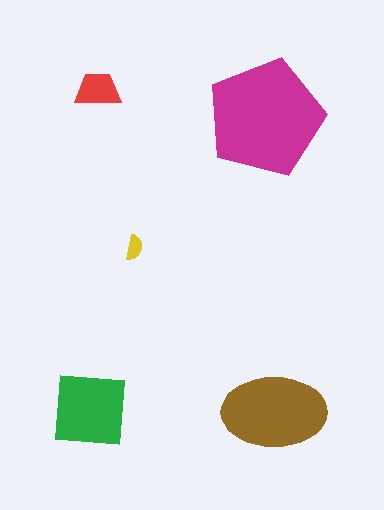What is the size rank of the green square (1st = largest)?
3rd.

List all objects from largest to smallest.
The magenta pentagon, the brown ellipse, the green square, the red trapezoid, the yellow semicircle.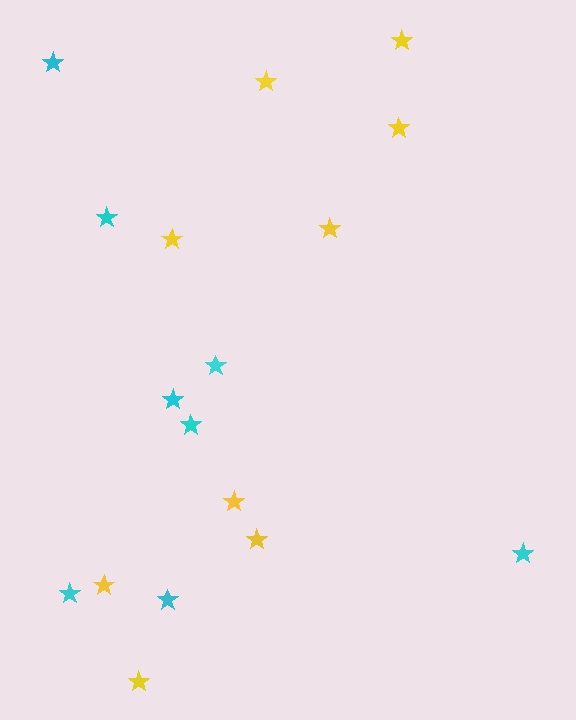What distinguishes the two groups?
There are 2 groups: one group of yellow stars (9) and one group of cyan stars (8).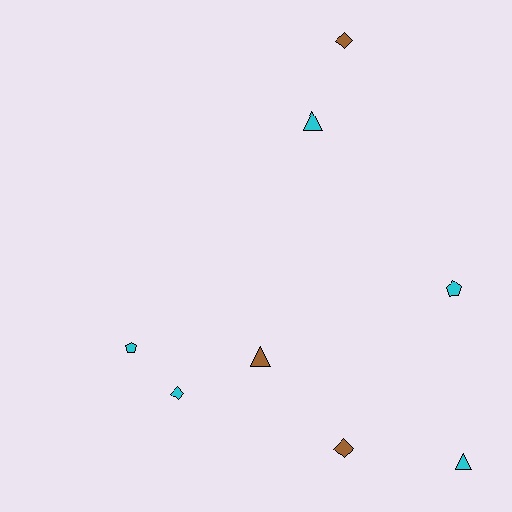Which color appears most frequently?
Cyan, with 5 objects.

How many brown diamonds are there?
There are 2 brown diamonds.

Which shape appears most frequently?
Triangle, with 3 objects.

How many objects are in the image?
There are 8 objects.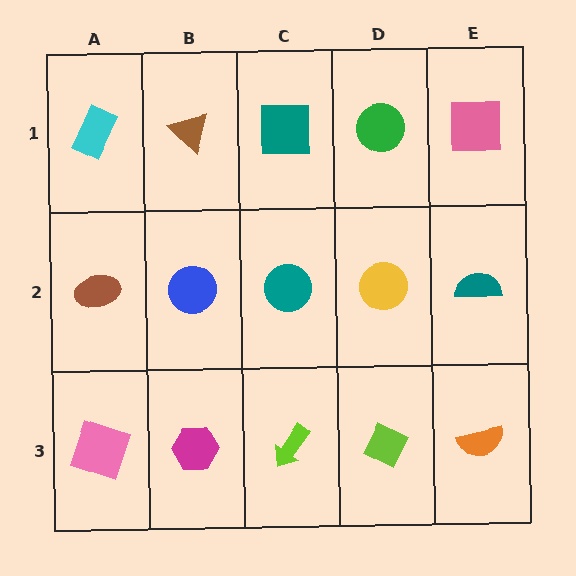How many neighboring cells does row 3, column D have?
3.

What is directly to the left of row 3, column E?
A lime diamond.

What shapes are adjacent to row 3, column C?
A teal circle (row 2, column C), a magenta hexagon (row 3, column B), a lime diamond (row 3, column D).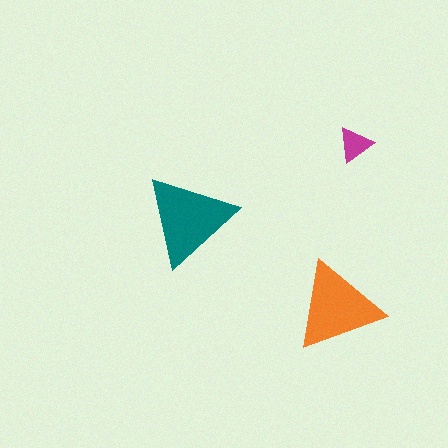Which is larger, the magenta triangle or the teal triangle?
The teal one.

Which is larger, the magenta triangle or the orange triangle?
The orange one.